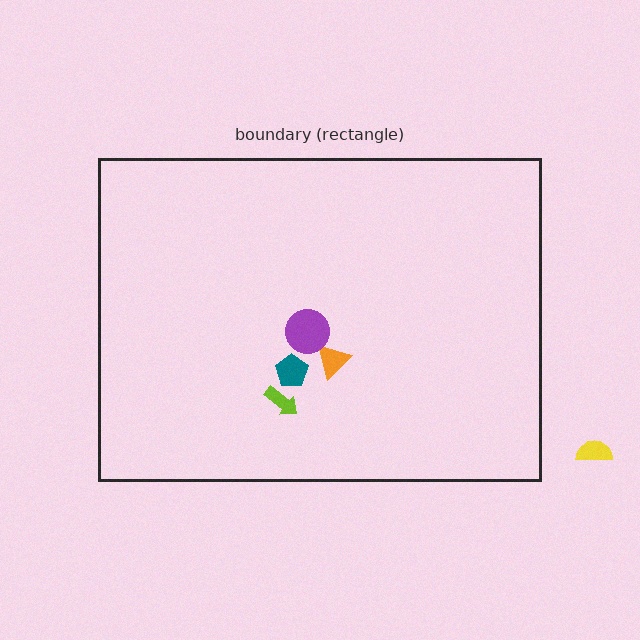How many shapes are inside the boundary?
4 inside, 1 outside.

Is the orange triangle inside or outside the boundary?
Inside.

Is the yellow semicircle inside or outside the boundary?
Outside.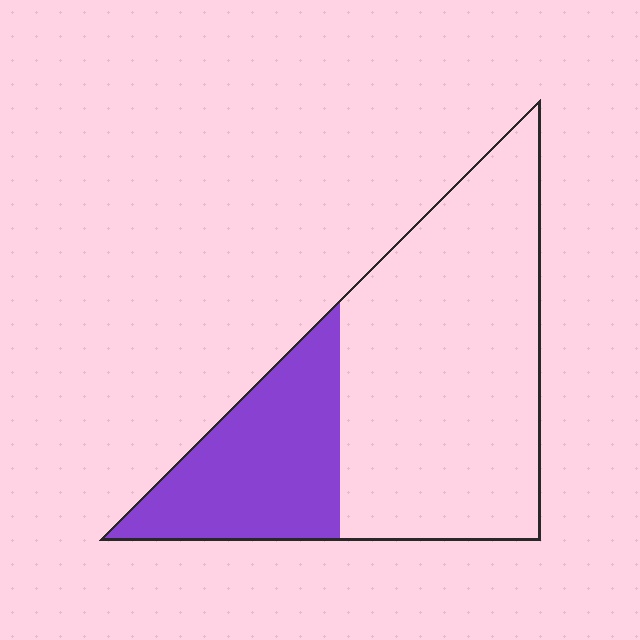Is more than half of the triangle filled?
No.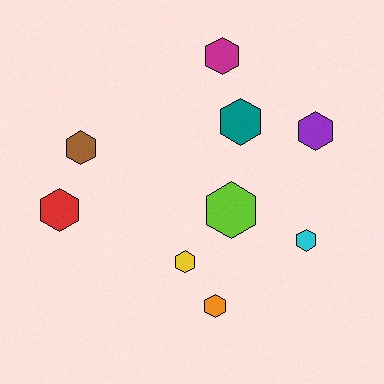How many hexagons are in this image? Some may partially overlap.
There are 9 hexagons.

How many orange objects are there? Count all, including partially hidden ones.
There is 1 orange object.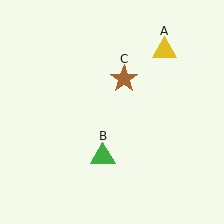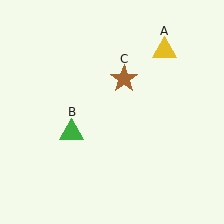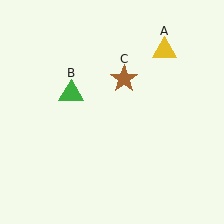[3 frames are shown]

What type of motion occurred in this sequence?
The green triangle (object B) rotated clockwise around the center of the scene.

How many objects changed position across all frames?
1 object changed position: green triangle (object B).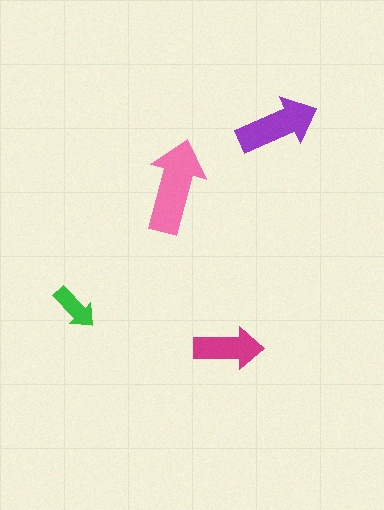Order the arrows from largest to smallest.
the pink one, the purple one, the magenta one, the green one.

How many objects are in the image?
There are 4 objects in the image.